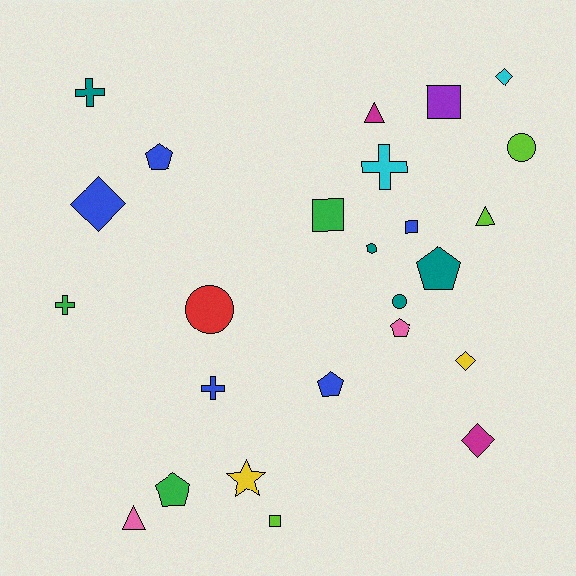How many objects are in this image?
There are 25 objects.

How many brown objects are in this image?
There are no brown objects.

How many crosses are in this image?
There are 4 crosses.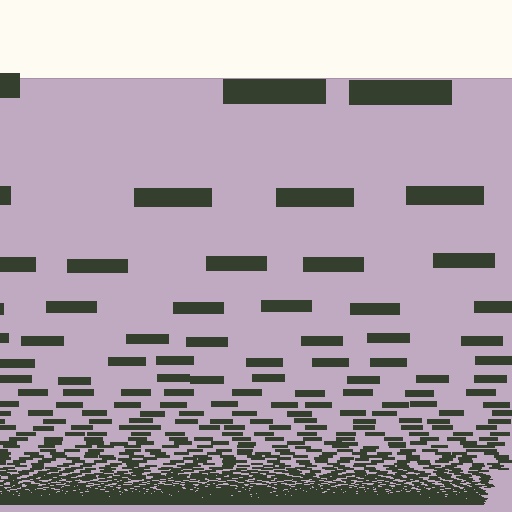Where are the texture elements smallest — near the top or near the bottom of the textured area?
Near the bottom.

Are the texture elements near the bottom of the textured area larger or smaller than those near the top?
Smaller. The gradient is inverted — elements near the bottom are smaller and denser.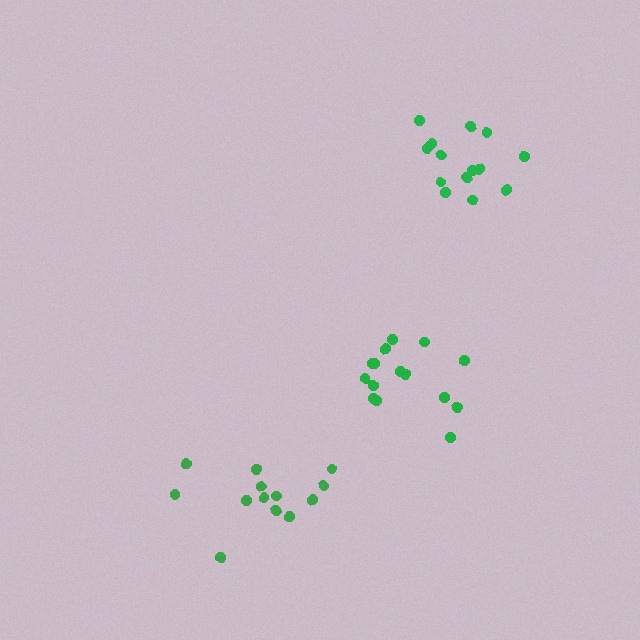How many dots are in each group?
Group 1: 15 dots, Group 2: 13 dots, Group 3: 14 dots (42 total).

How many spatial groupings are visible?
There are 3 spatial groupings.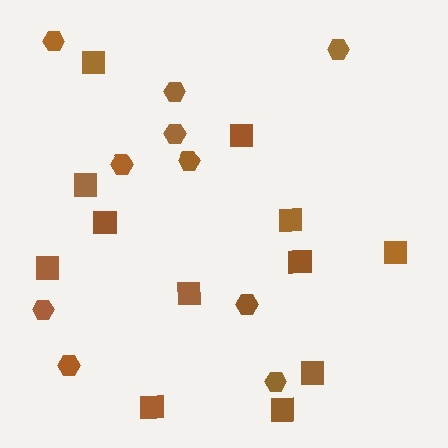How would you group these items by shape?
There are 2 groups: one group of hexagons (10) and one group of squares (12).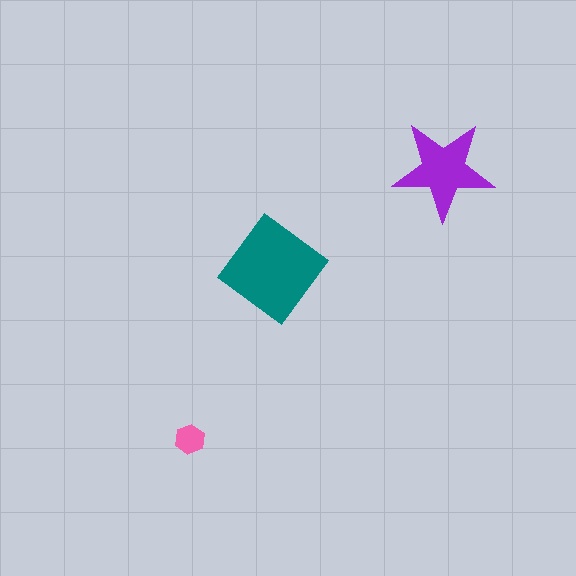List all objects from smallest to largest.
The pink hexagon, the purple star, the teal diamond.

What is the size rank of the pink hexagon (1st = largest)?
3rd.